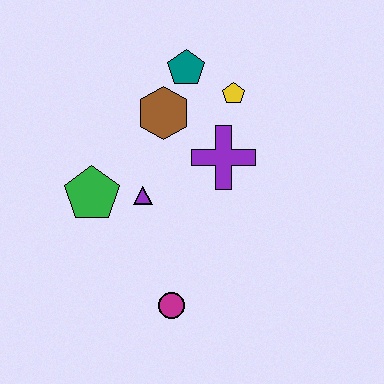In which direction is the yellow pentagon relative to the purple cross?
The yellow pentagon is above the purple cross.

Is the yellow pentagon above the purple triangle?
Yes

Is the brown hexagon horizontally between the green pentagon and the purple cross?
Yes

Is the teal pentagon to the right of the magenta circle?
Yes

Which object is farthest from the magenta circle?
The teal pentagon is farthest from the magenta circle.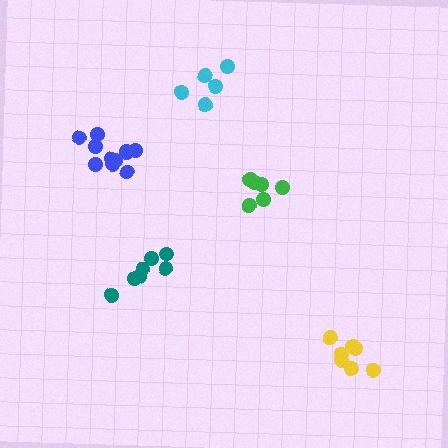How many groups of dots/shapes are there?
There are 5 groups.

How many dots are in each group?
Group 1: 7 dots, Group 2: 7 dots, Group 3: 5 dots, Group 4: 11 dots, Group 5: 6 dots (36 total).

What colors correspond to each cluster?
The clusters are colored: teal, yellow, cyan, blue, green.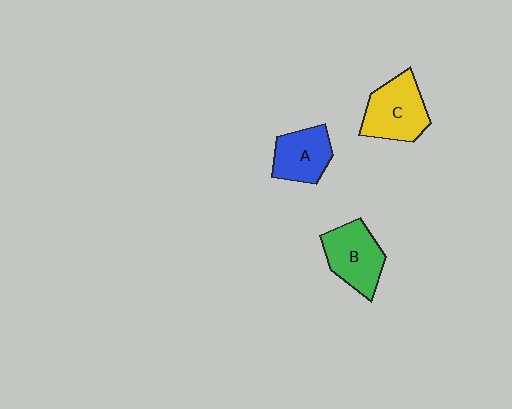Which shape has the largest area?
Shape C (yellow).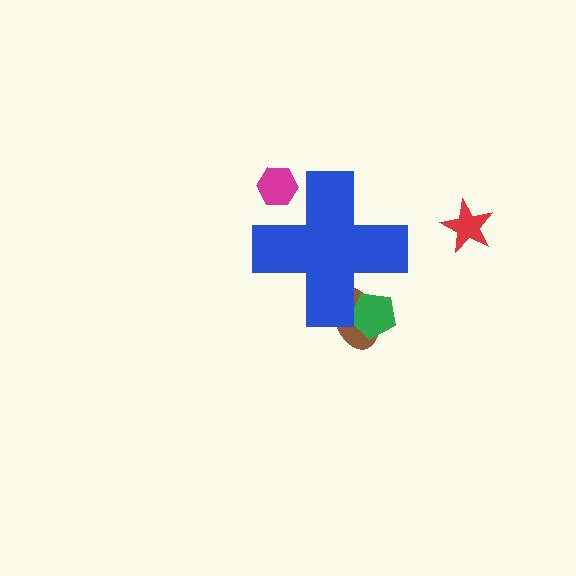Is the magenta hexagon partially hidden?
Yes, the magenta hexagon is partially hidden behind the blue cross.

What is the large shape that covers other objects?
A blue cross.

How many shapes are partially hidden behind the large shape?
3 shapes are partially hidden.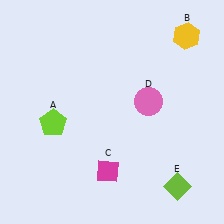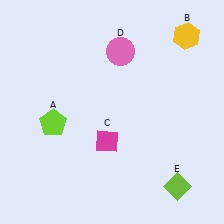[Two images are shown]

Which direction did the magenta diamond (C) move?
The magenta diamond (C) moved up.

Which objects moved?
The objects that moved are: the magenta diamond (C), the pink circle (D).